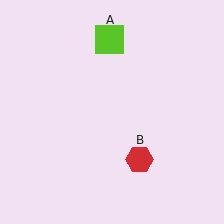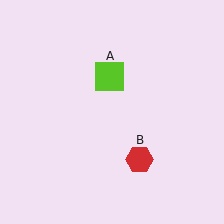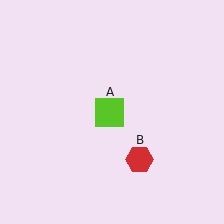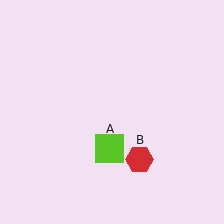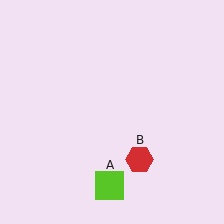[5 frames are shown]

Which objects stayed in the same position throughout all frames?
Red hexagon (object B) remained stationary.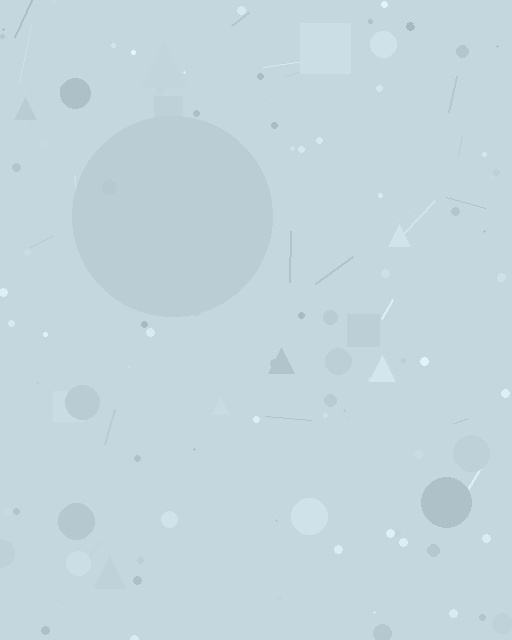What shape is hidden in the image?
A circle is hidden in the image.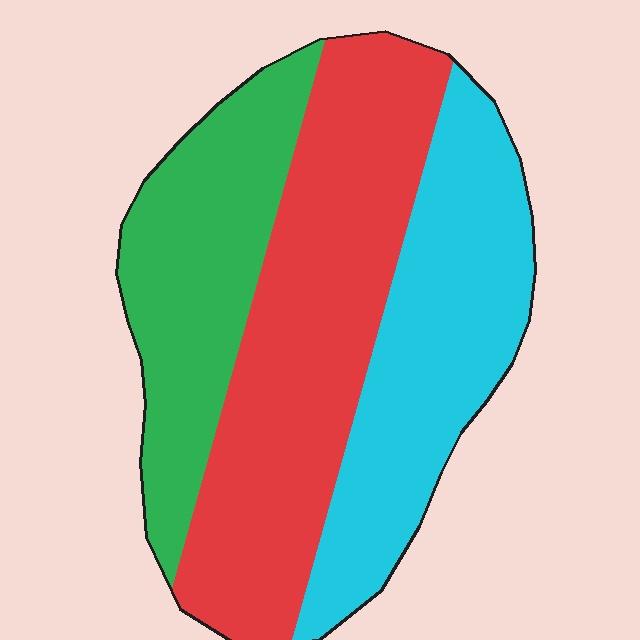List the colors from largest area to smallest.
From largest to smallest: red, cyan, green.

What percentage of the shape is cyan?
Cyan covers 31% of the shape.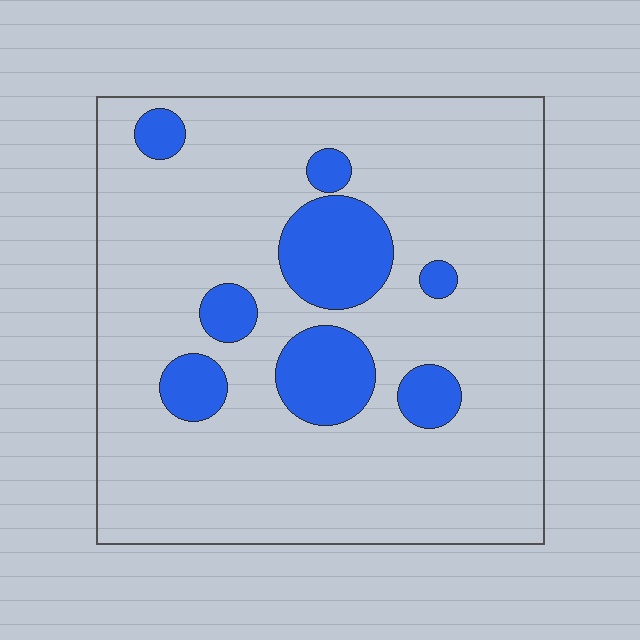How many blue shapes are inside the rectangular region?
8.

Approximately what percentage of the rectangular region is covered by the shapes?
Approximately 15%.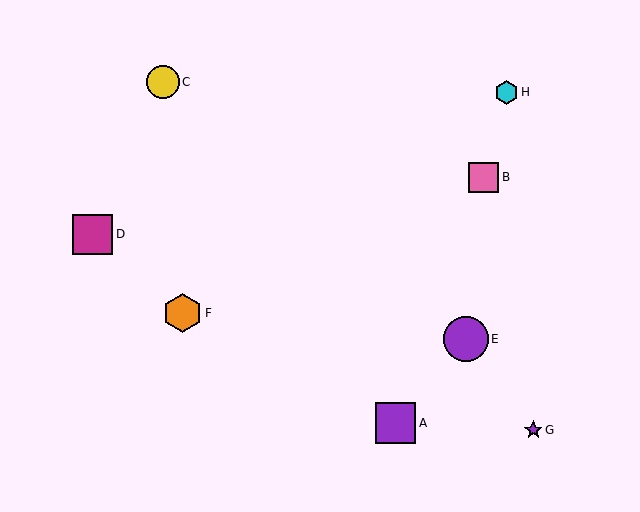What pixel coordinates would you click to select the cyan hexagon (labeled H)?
Click at (506, 92) to select the cyan hexagon H.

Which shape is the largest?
The purple circle (labeled E) is the largest.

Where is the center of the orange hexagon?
The center of the orange hexagon is at (183, 313).